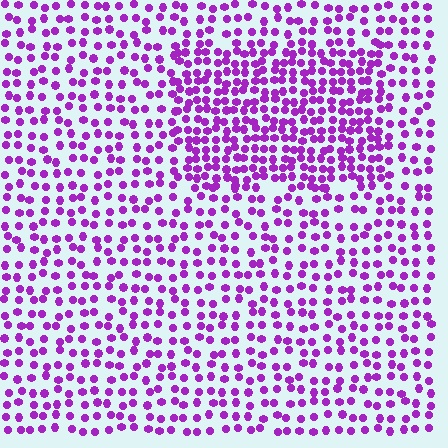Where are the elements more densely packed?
The elements are more densely packed inside the rectangle boundary.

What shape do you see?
I see a rectangle.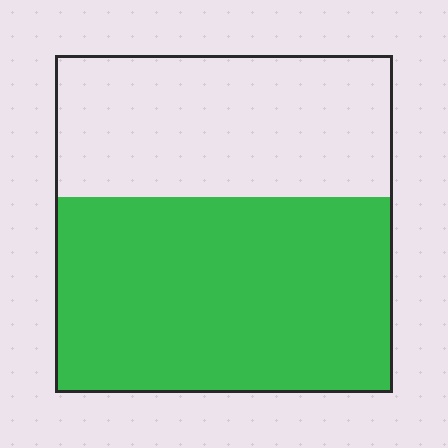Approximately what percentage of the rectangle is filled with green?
Approximately 60%.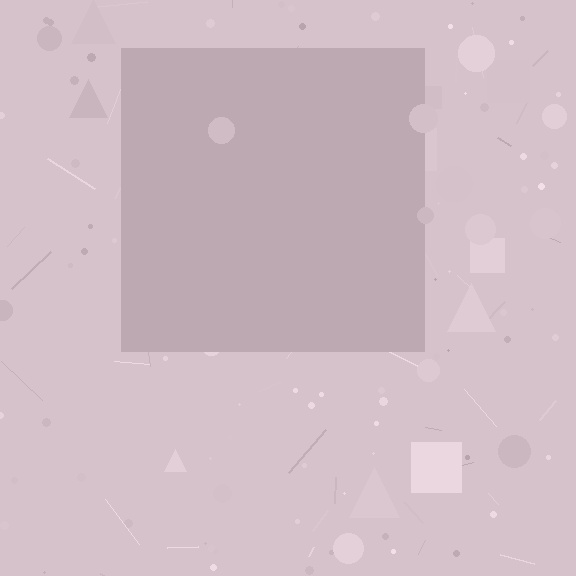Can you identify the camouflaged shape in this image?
The camouflaged shape is a square.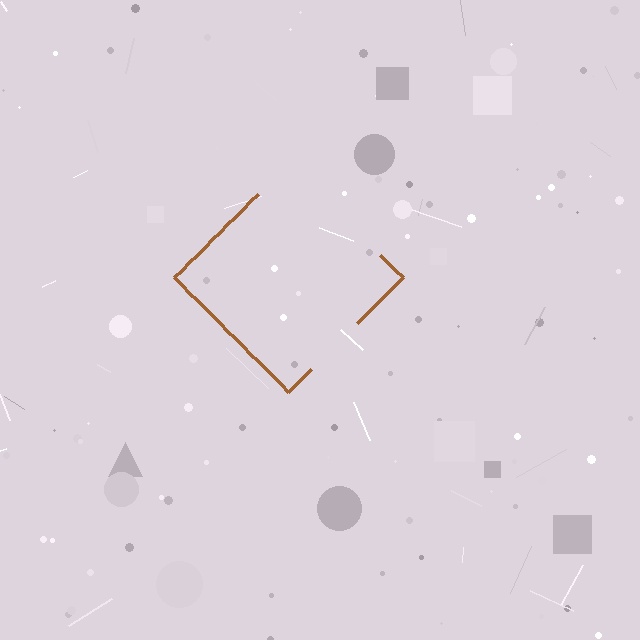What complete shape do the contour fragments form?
The contour fragments form a diamond.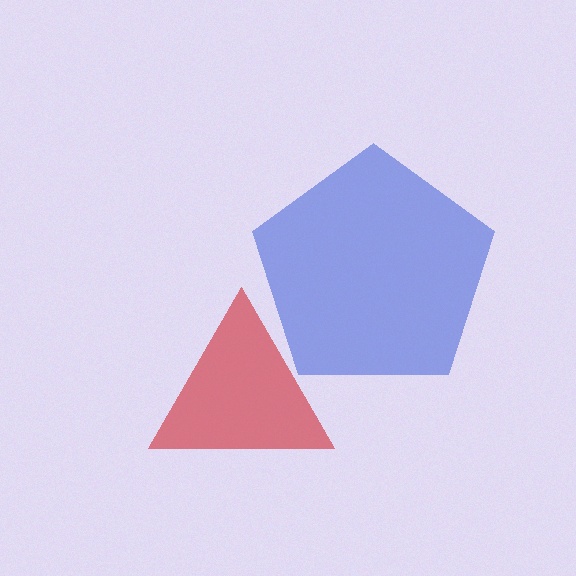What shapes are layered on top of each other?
The layered shapes are: a blue pentagon, a red triangle.